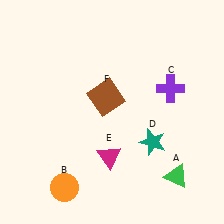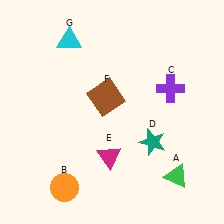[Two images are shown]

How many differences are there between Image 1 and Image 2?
There is 1 difference between the two images.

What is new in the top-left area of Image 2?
A cyan triangle (G) was added in the top-left area of Image 2.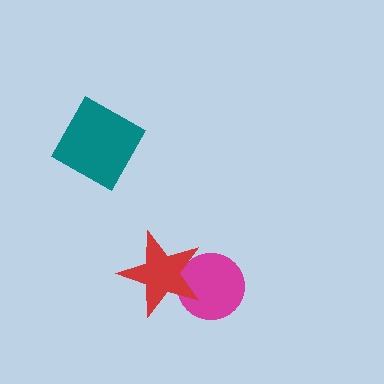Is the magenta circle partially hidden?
Yes, it is partially covered by another shape.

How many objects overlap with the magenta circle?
1 object overlaps with the magenta circle.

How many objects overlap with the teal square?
0 objects overlap with the teal square.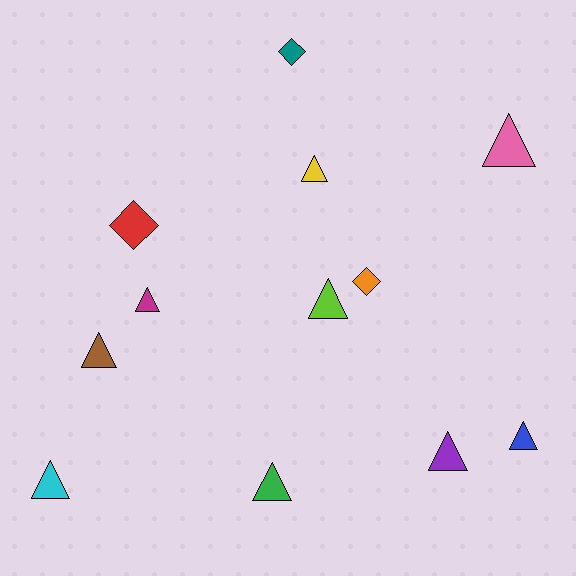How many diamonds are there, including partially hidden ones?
There are 3 diamonds.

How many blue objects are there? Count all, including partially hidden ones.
There is 1 blue object.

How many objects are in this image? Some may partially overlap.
There are 12 objects.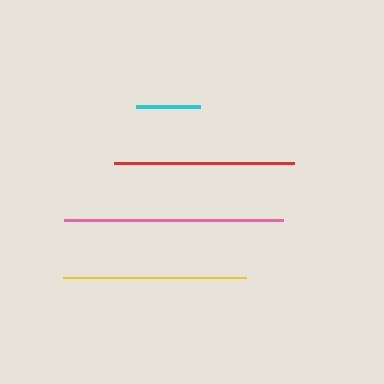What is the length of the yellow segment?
The yellow segment is approximately 183 pixels long.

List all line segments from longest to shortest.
From longest to shortest: pink, yellow, red, cyan.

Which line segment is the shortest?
The cyan line is the shortest at approximately 64 pixels.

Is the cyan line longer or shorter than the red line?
The red line is longer than the cyan line.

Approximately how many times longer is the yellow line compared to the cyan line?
The yellow line is approximately 2.9 times the length of the cyan line.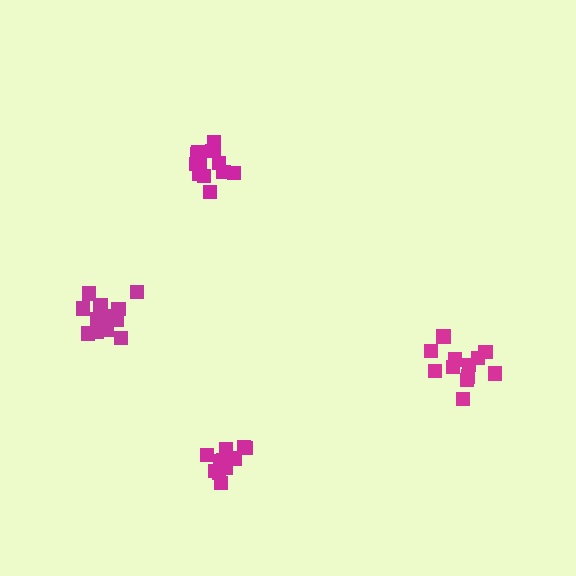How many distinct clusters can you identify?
There are 4 distinct clusters.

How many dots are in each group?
Group 1: 12 dots, Group 2: 11 dots, Group 3: 14 dots, Group 4: 13 dots (50 total).